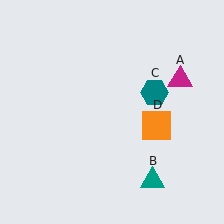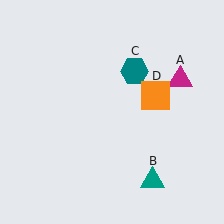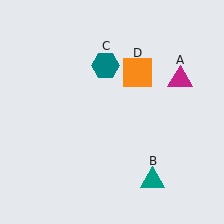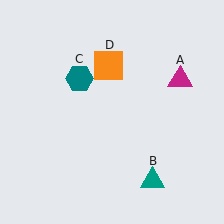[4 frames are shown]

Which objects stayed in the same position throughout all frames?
Magenta triangle (object A) and teal triangle (object B) remained stationary.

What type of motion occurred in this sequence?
The teal hexagon (object C), orange square (object D) rotated counterclockwise around the center of the scene.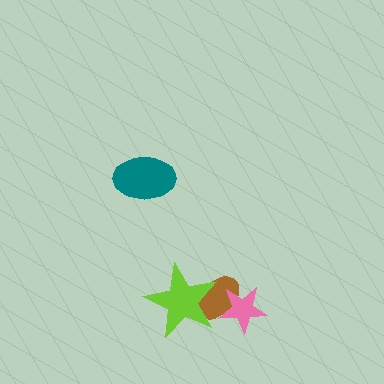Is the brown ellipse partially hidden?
Yes, it is partially covered by another shape.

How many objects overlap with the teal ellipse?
0 objects overlap with the teal ellipse.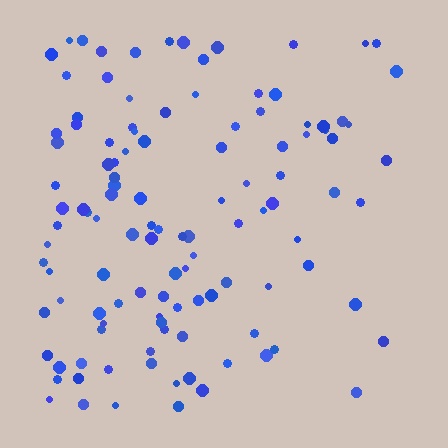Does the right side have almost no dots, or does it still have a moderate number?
Still a moderate number, just noticeably fewer than the left.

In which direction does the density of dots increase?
From right to left, with the left side densest.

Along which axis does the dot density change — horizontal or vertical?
Horizontal.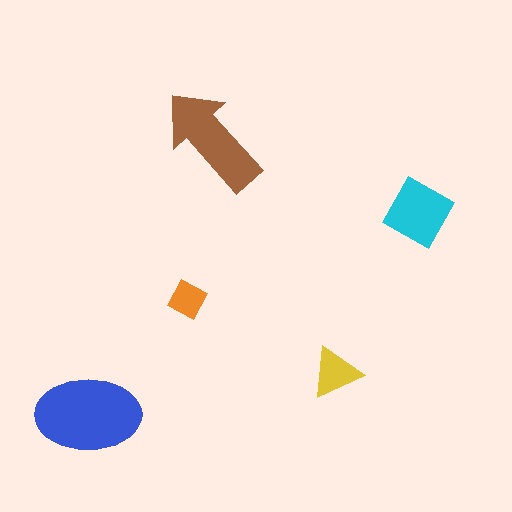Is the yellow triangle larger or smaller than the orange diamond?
Larger.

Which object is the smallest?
The orange diamond.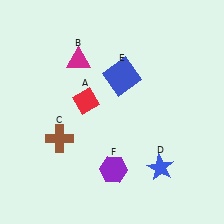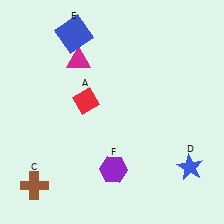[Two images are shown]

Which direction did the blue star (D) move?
The blue star (D) moved right.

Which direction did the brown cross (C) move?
The brown cross (C) moved down.